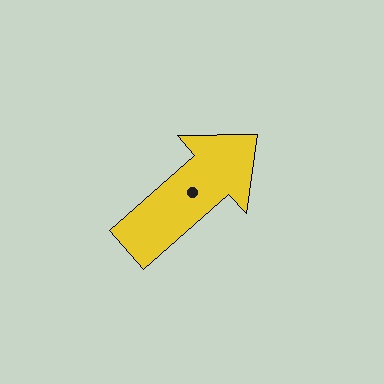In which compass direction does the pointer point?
Northeast.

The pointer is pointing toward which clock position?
Roughly 2 o'clock.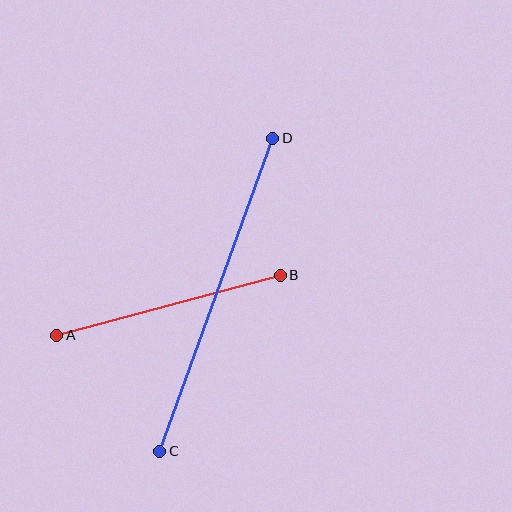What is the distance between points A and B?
The distance is approximately 231 pixels.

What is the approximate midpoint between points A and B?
The midpoint is at approximately (168, 305) pixels.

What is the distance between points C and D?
The distance is approximately 333 pixels.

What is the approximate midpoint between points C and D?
The midpoint is at approximately (216, 295) pixels.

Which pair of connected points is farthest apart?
Points C and D are farthest apart.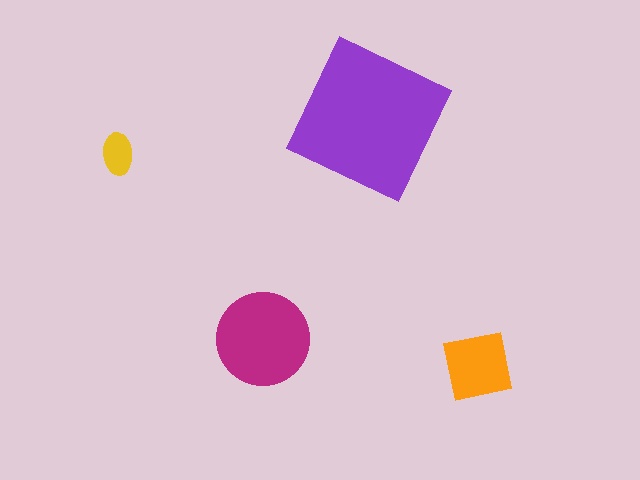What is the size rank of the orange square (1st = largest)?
3rd.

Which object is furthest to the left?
The yellow ellipse is leftmost.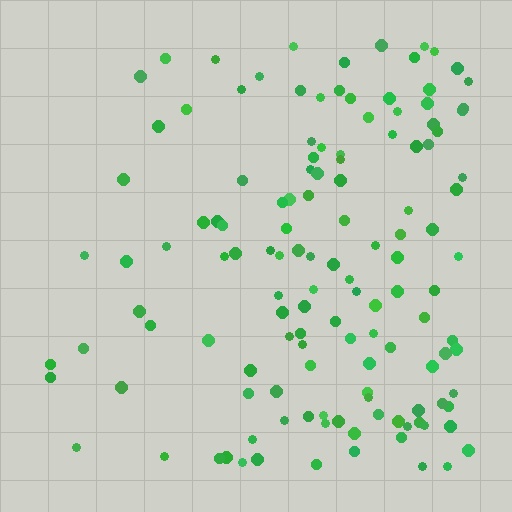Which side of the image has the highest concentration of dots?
The right.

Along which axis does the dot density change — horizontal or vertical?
Horizontal.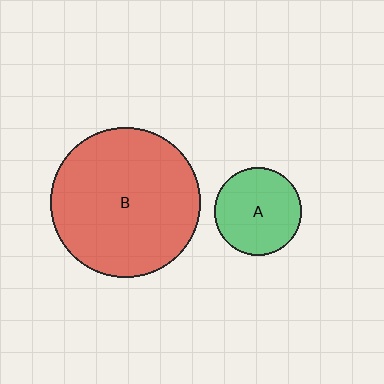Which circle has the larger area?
Circle B (red).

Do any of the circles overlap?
No, none of the circles overlap.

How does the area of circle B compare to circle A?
Approximately 2.9 times.